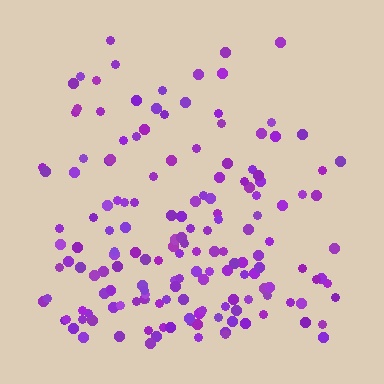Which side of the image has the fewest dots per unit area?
The top.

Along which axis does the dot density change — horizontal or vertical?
Vertical.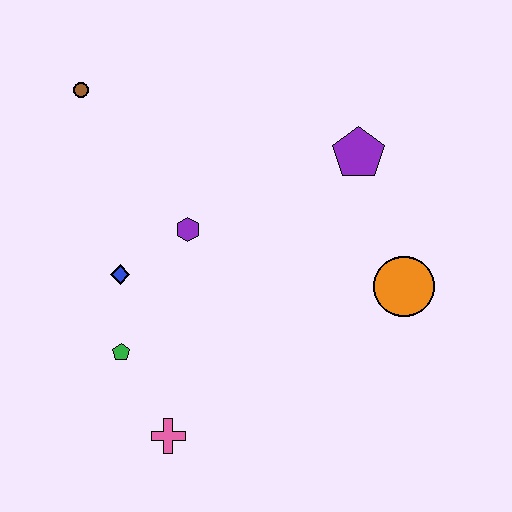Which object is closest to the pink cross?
The green pentagon is closest to the pink cross.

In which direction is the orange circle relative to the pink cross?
The orange circle is to the right of the pink cross.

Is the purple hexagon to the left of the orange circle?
Yes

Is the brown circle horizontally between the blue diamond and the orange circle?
No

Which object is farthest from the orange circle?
The brown circle is farthest from the orange circle.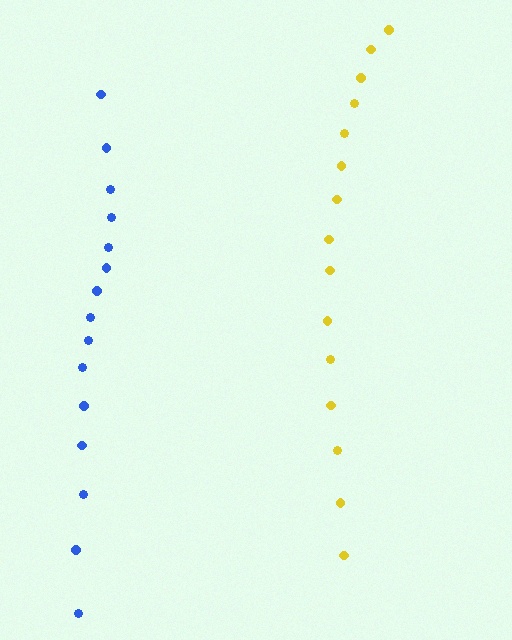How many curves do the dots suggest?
There are 2 distinct paths.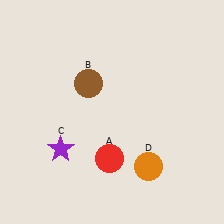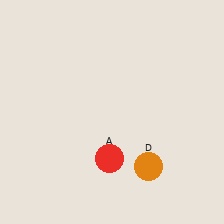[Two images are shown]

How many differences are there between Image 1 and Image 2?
There are 2 differences between the two images.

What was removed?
The purple star (C), the brown circle (B) were removed in Image 2.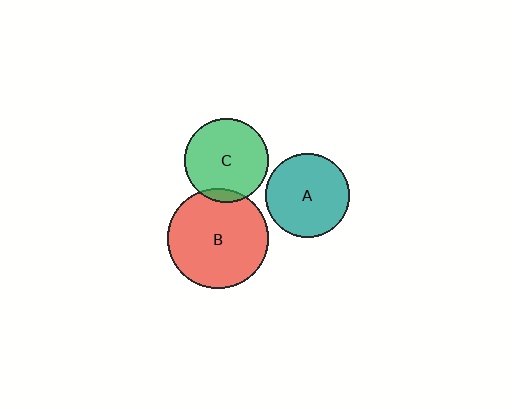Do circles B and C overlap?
Yes.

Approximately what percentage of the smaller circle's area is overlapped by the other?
Approximately 10%.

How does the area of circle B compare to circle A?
Approximately 1.4 times.